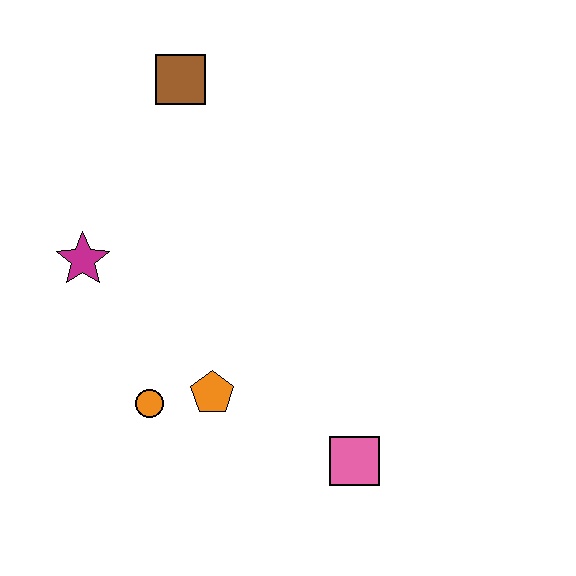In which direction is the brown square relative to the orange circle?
The brown square is above the orange circle.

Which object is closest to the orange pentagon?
The orange circle is closest to the orange pentagon.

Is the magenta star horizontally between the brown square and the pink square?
No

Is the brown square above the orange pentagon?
Yes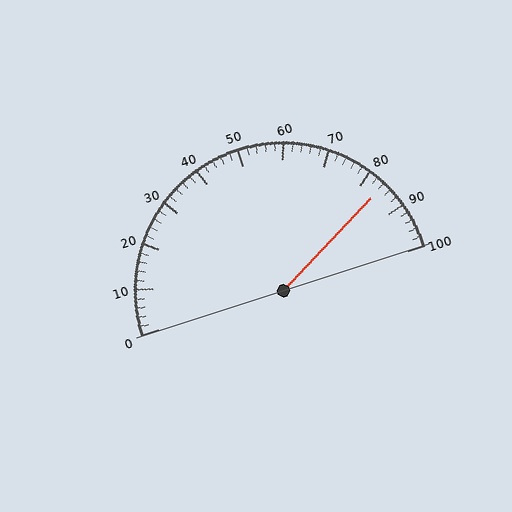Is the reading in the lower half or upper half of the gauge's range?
The reading is in the upper half of the range (0 to 100).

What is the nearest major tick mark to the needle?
The nearest major tick mark is 80.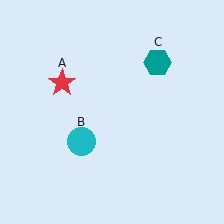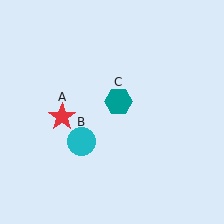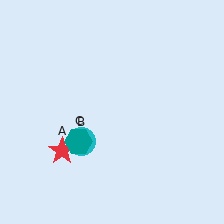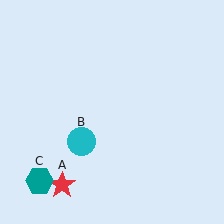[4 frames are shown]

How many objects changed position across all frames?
2 objects changed position: red star (object A), teal hexagon (object C).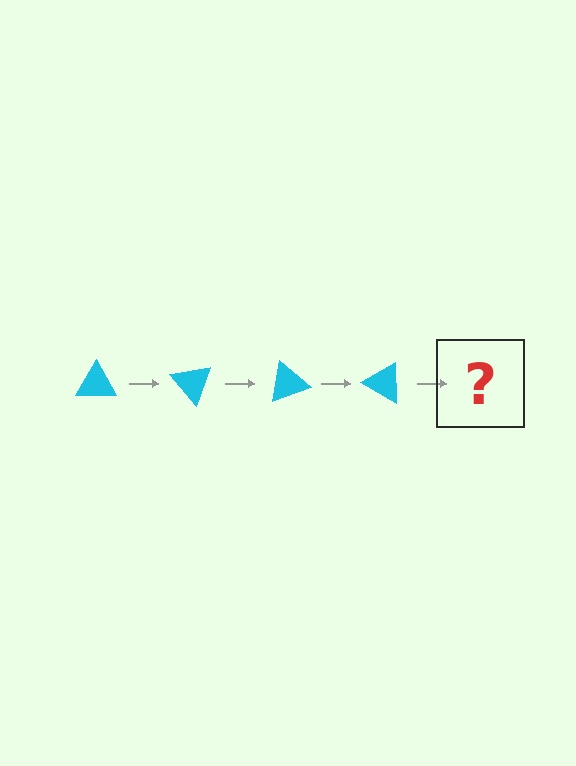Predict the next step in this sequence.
The next step is a cyan triangle rotated 200 degrees.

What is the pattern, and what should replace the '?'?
The pattern is that the triangle rotates 50 degrees each step. The '?' should be a cyan triangle rotated 200 degrees.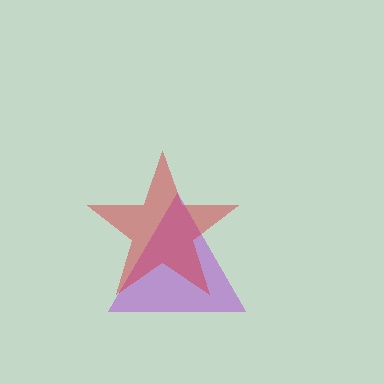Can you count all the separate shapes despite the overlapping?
Yes, there are 2 separate shapes.